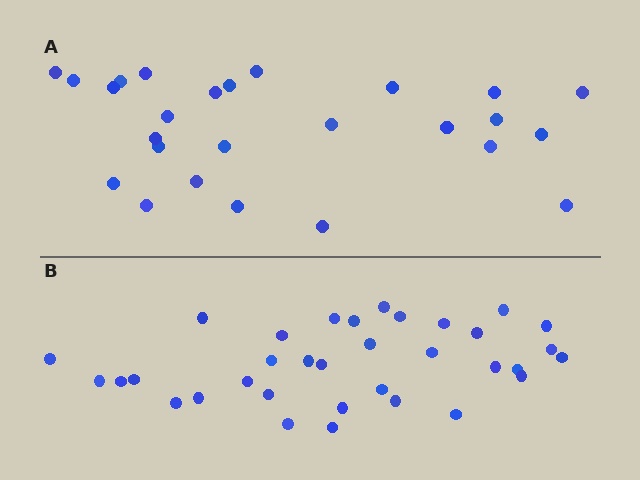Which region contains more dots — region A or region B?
Region B (the bottom region) has more dots.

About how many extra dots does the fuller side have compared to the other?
Region B has roughly 8 or so more dots than region A.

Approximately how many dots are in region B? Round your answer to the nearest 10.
About 30 dots. (The exact count is 34, which rounds to 30.)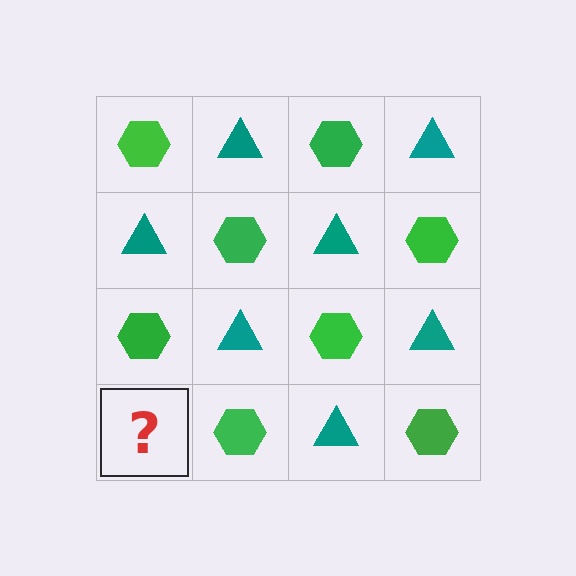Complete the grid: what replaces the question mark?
The question mark should be replaced with a teal triangle.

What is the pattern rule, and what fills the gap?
The rule is that it alternates green hexagon and teal triangle in a checkerboard pattern. The gap should be filled with a teal triangle.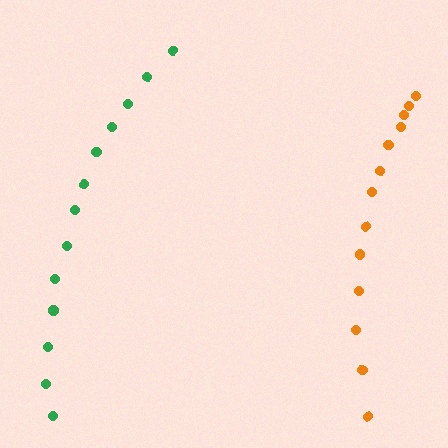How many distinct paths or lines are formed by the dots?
There are 2 distinct paths.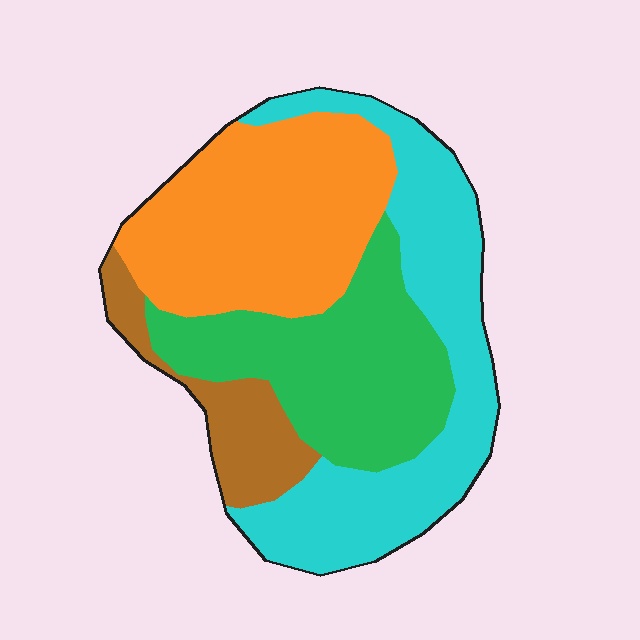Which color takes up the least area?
Brown, at roughly 10%.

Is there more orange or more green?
Orange.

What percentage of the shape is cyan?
Cyan covers 32% of the shape.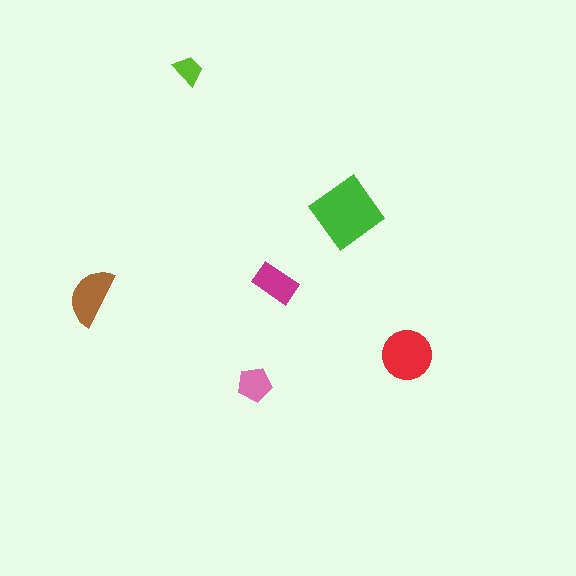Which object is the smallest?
The lime trapezoid.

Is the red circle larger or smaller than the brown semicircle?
Larger.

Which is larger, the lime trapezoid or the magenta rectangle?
The magenta rectangle.